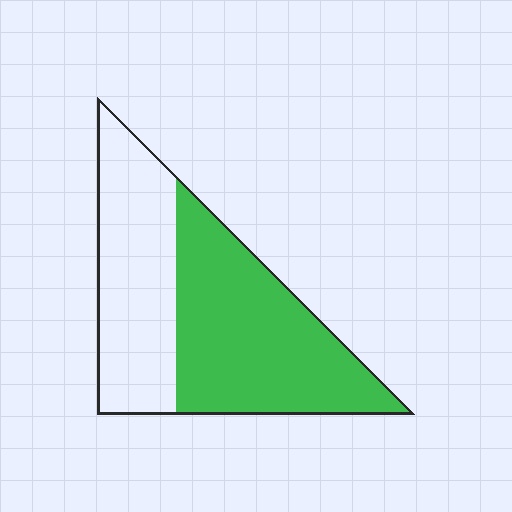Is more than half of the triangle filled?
Yes.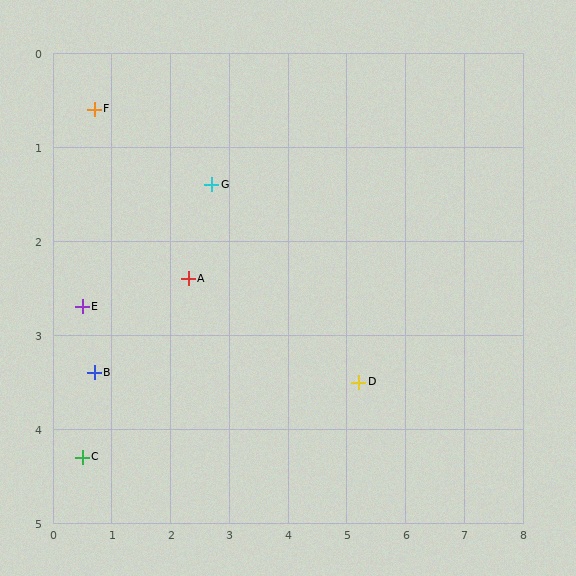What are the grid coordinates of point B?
Point B is at approximately (0.7, 3.4).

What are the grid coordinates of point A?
Point A is at approximately (2.3, 2.4).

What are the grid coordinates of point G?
Point G is at approximately (2.7, 1.4).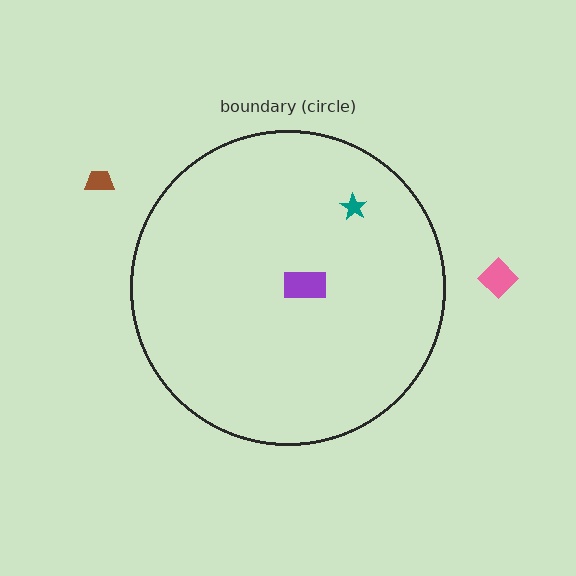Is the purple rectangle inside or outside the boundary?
Inside.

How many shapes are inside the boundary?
2 inside, 2 outside.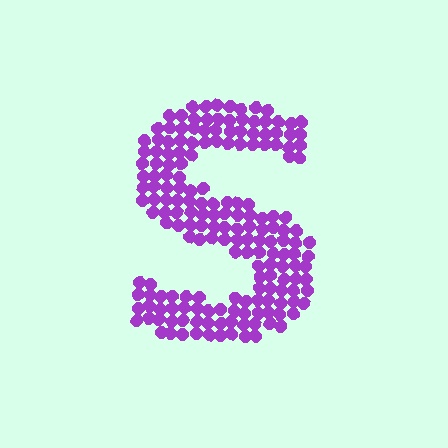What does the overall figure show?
The overall figure shows the letter S.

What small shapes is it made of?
It is made of small circles.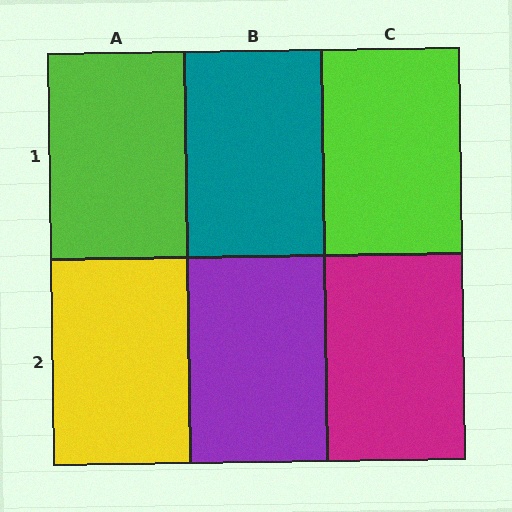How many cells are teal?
1 cell is teal.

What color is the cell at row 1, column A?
Lime.